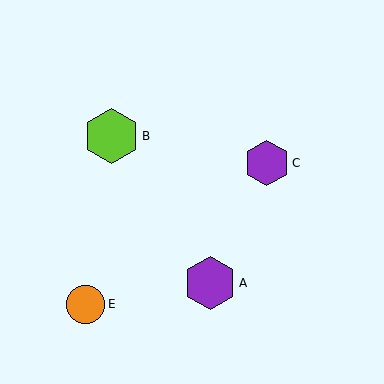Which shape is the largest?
The lime hexagon (labeled B) is the largest.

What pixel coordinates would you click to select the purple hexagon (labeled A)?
Click at (210, 283) to select the purple hexagon A.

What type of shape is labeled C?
Shape C is a purple hexagon.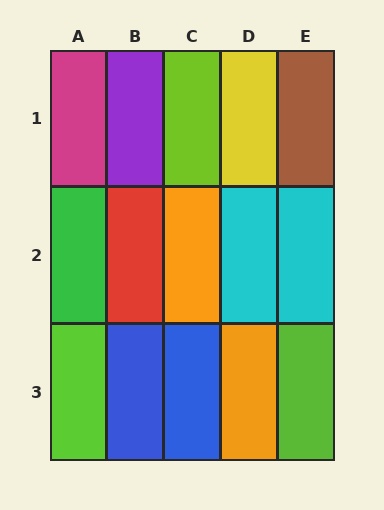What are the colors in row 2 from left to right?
Green, red, orange, cyan, cyan.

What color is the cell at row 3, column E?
Lime.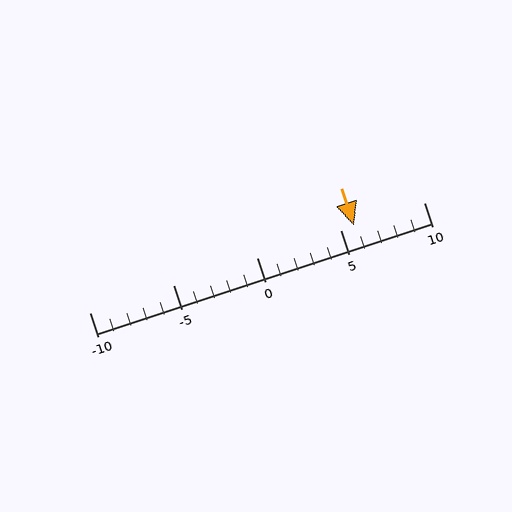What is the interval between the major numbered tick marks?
The major tick marks are spaced 5 units apart.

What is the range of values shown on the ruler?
The ruler shows values from -10 to 10.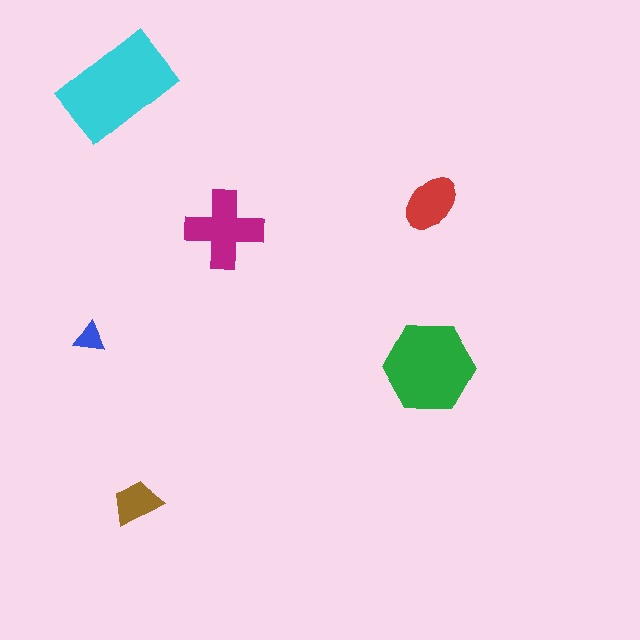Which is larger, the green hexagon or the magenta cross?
The green hexagon.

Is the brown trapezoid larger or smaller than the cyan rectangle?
Smaller.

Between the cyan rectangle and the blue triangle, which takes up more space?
The cyan rectangle.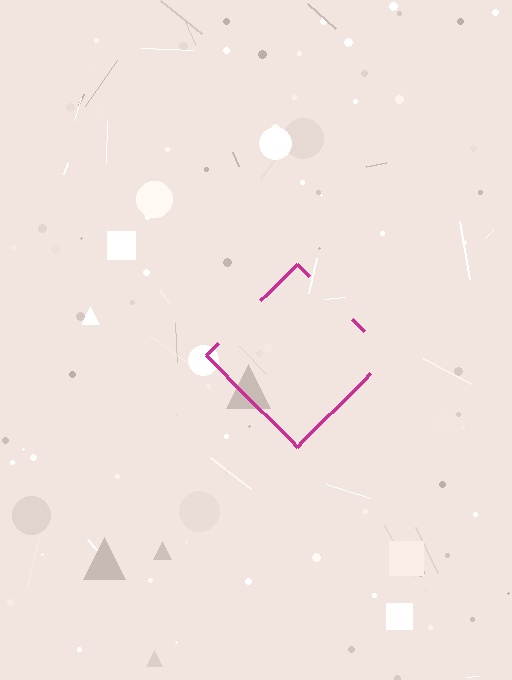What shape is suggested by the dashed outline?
The dashed outline suggests a diamond.